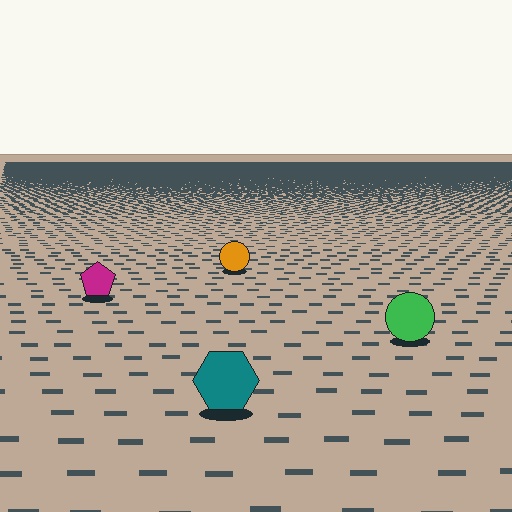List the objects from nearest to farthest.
From nearest to farthest: the teal hexagon, the green circle, the magenta pentagon, the orange circle.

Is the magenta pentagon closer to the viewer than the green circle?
No. The green circle is closer — you can tell from the texture gradient: the ground texture is coarser near it.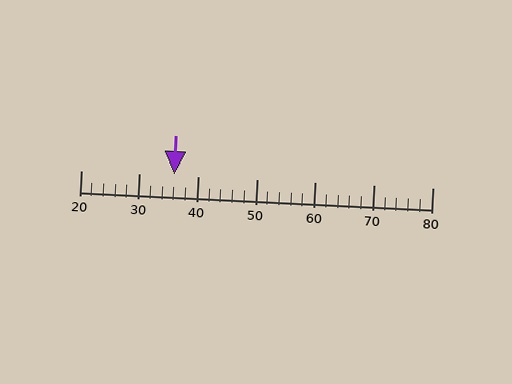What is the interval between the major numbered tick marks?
The major tick marks are spaced 10 units apart.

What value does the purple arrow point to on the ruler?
The purple arrow points to approximately 36.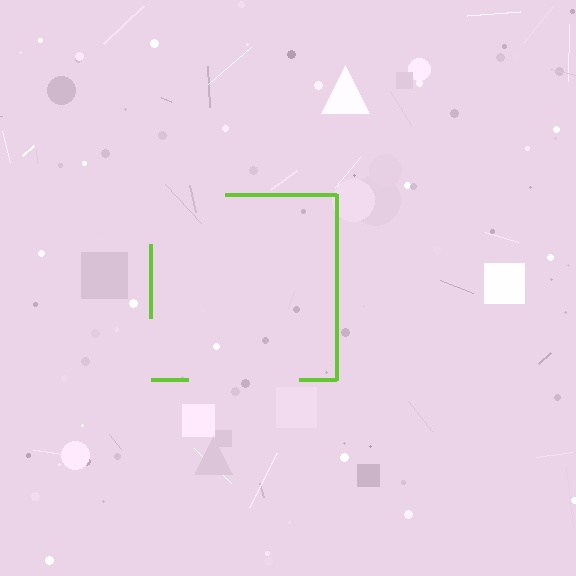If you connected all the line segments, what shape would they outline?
They would outline a square.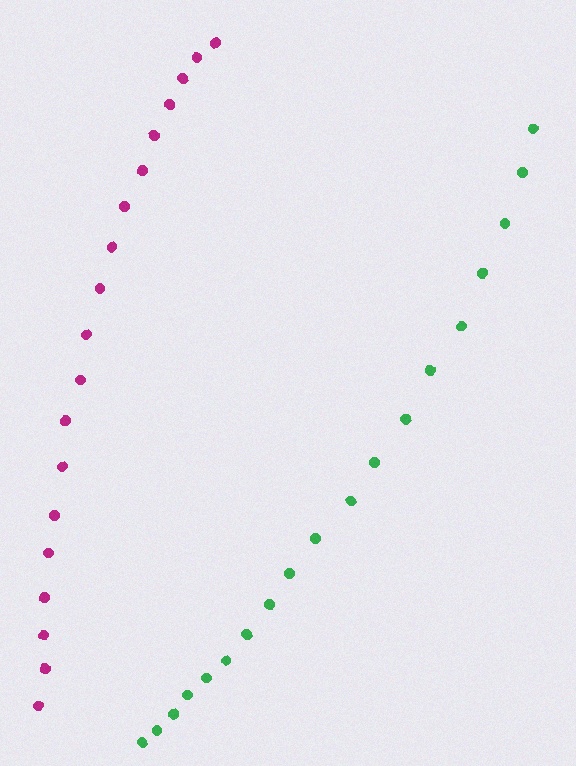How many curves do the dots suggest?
There are 2 distinct paths.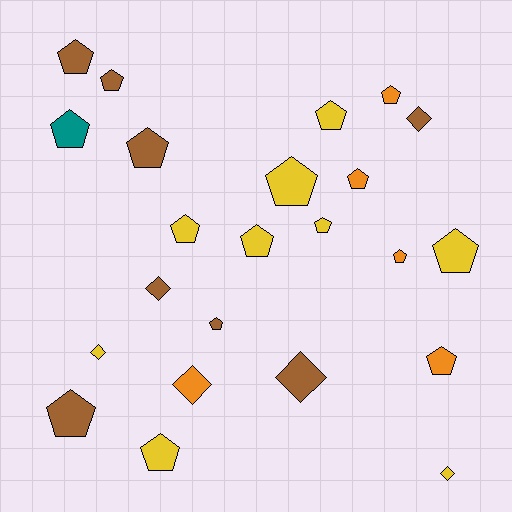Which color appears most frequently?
Yellow, with 9 objects.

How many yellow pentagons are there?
There are 7 yellow pentagons.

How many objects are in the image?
There are 23 objects.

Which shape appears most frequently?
Pentagon, with 17 objects.